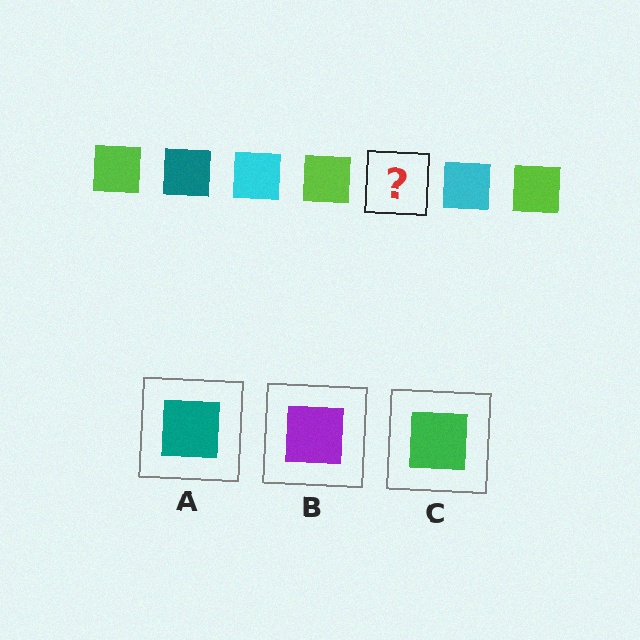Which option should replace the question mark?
Option A.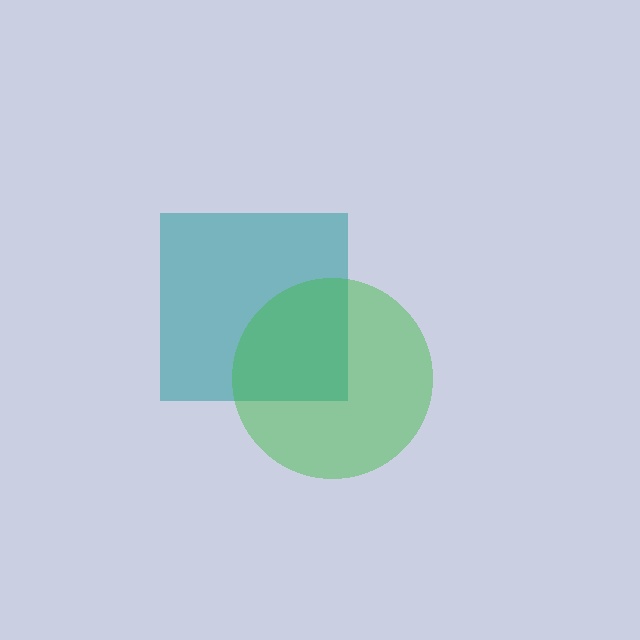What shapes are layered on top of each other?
The layered shapes are: a teal square, a green circle.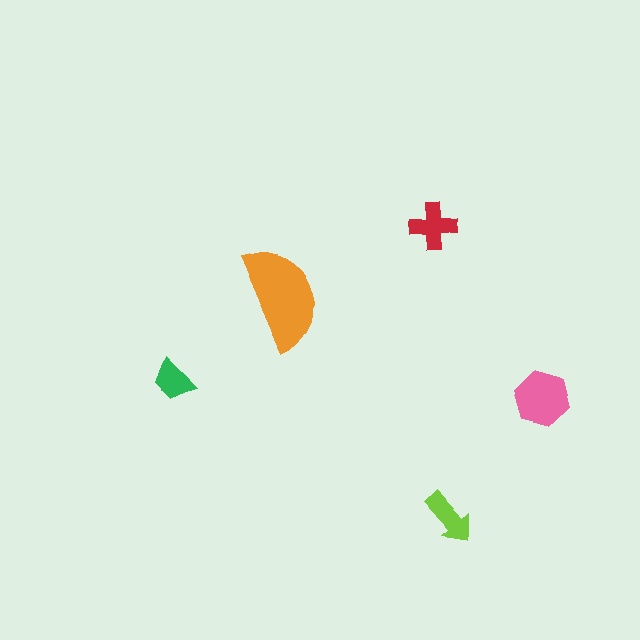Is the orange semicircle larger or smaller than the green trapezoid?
Larger.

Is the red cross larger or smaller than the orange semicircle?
Smaller.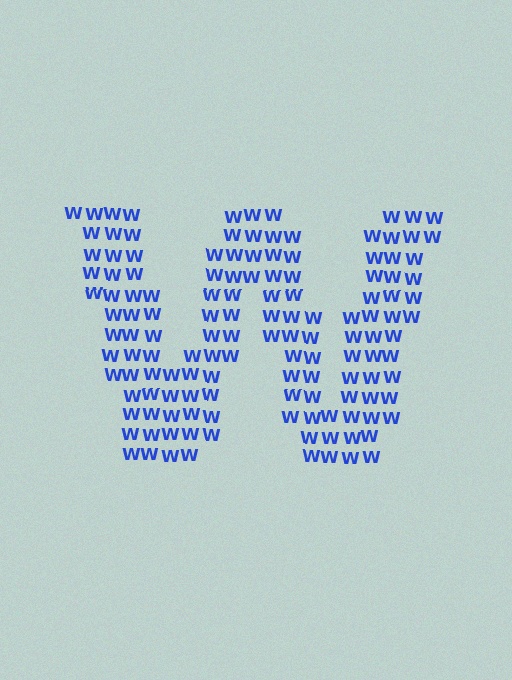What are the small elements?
The small elements are letter W's.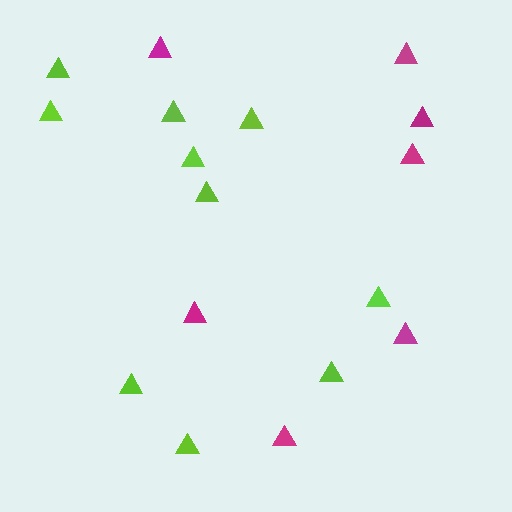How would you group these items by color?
There are 2 groups: one group of lime triangles (10) and one group of magenta triangles (7).